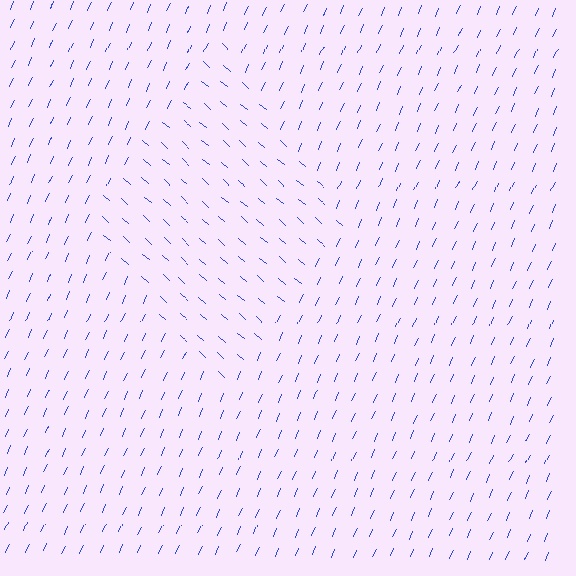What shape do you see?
I see a diamond.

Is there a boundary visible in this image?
Yes, there is a texture boundary formed by a change in line orientation.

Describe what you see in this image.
The image is filled with small blue line segments. A diamond region in the image has lines oriented differently from the surrounding lines, creating a visible texture boundary.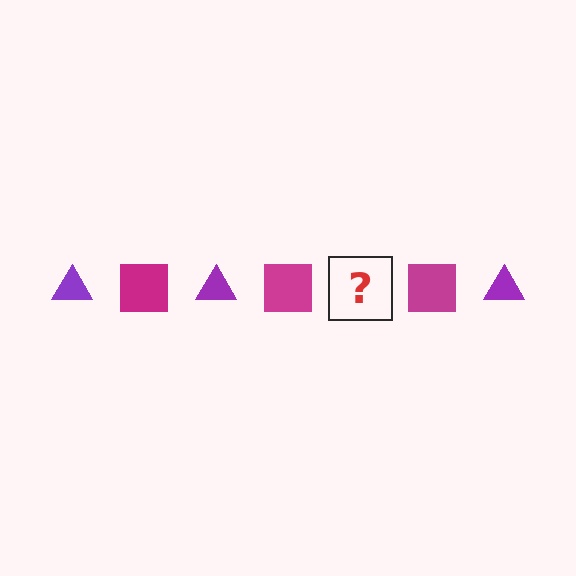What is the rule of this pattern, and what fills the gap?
The rule is that the pattern alternates between purple triangle and magenta square. The gap should be filled with a purple triangle.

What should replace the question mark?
The question mark should be replaced with a purple triangle.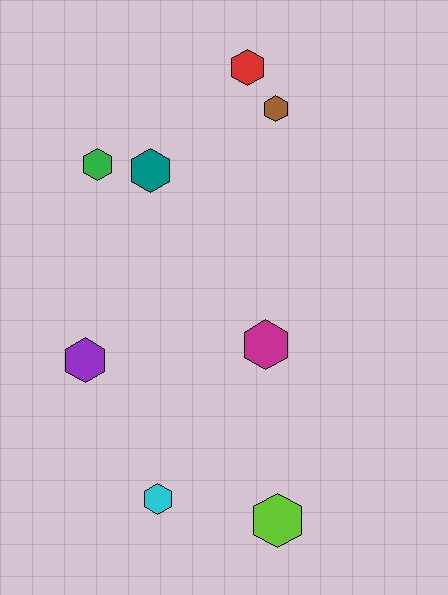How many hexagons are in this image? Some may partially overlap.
There are 8 hexagons.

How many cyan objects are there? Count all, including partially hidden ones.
There is 1 cyan object.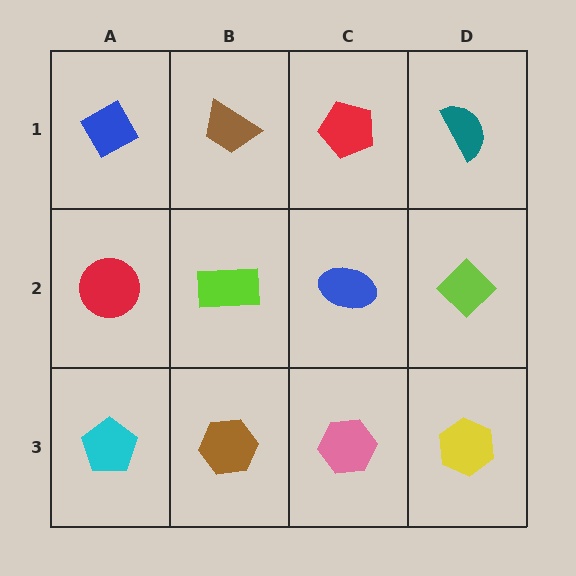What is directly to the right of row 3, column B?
A pink hexagon.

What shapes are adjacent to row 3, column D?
A lime diamond (row 2, column D), a pink hexagon (row 3, column C).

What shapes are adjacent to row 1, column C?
A blue ellipse (row 2, column C), a brown trapezoid (row 1, column B), a teal semicircle (row 1, column D).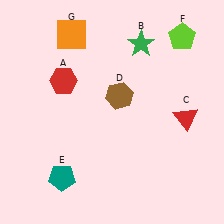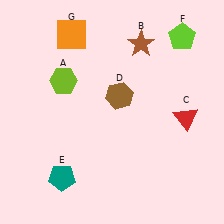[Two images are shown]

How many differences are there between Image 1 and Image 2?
There are 2 differences between the two images.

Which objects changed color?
A changed from red to lime. B changed from green to brown.